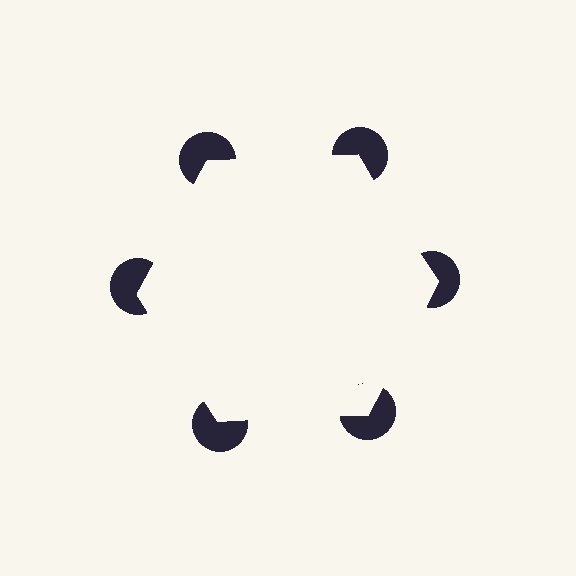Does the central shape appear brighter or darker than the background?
It typically appears slightly brighter than the background, even though no actual brightness change is drawn.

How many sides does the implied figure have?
6 sides.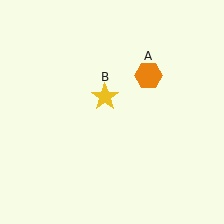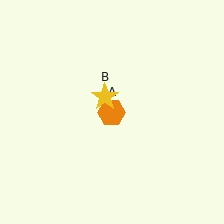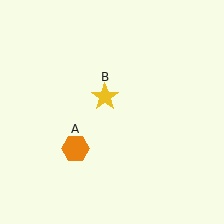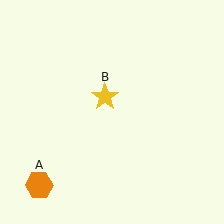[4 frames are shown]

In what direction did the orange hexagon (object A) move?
The orange hexagon (object A) moved down and to the left.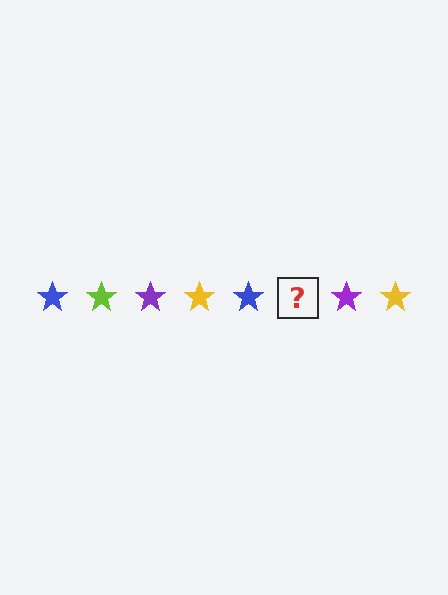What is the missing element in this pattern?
The missing element is a lime star.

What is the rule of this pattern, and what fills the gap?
The rule is that the pattern cycles through blue, lime, purple, yellow stars. The gap should be filled with a lime star.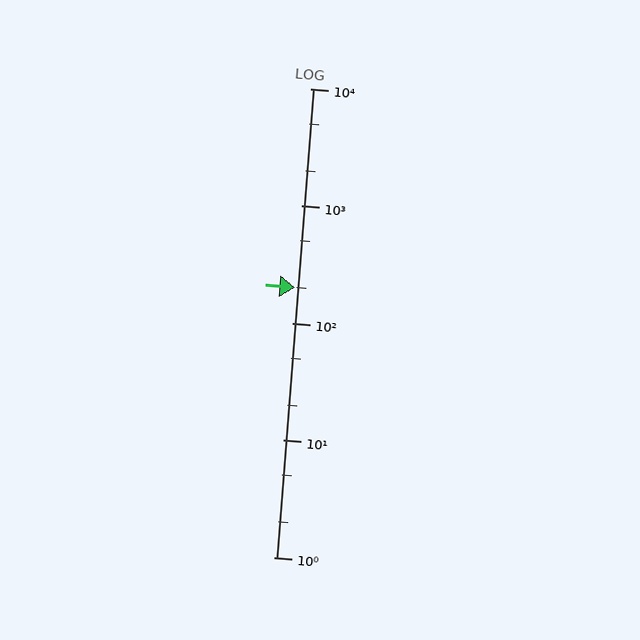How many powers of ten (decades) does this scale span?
The scale spans 4 decades, from 1 to 10000.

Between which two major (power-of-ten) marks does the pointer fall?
The pointer is between 100 and 1000.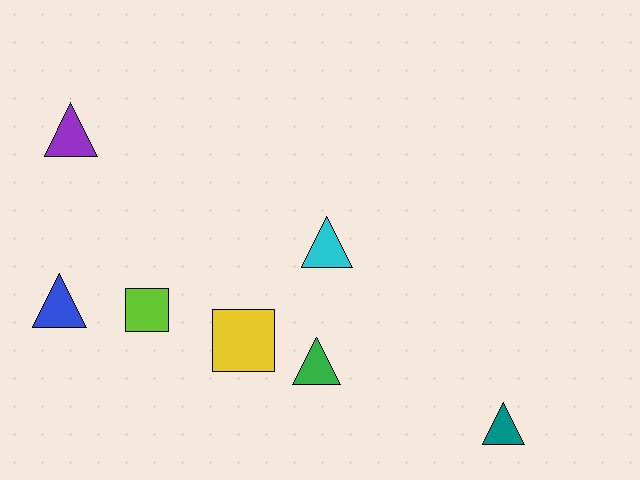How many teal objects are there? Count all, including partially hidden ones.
There is 1 teal object.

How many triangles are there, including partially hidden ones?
There are 5 triangles.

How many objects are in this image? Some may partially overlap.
There are 7 objects.